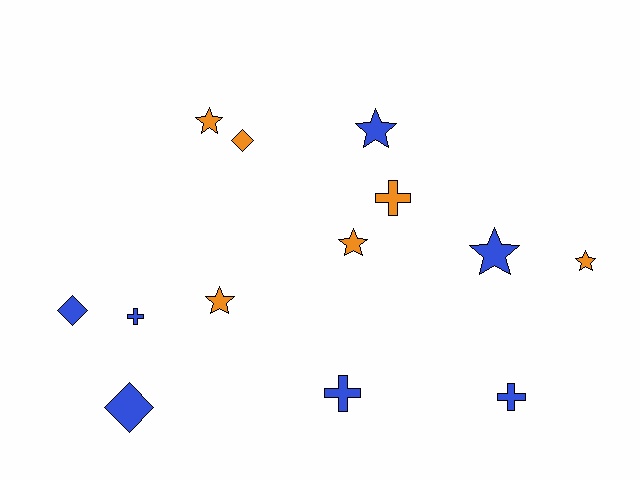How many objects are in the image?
There are 13 objects.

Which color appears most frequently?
Blue, with 7 objects.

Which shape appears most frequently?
Star, with 6 objects.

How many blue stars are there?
There are 2 blue stars.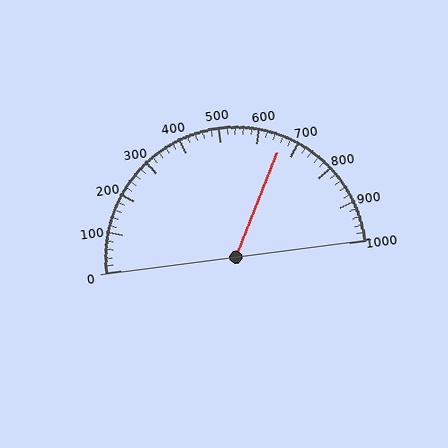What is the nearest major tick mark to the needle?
The nearest major tick mark is 700.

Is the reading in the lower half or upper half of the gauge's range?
The reading is in the upper half of the range (0 to 1000).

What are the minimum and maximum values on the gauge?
The gauge ranges from 0 to 1000.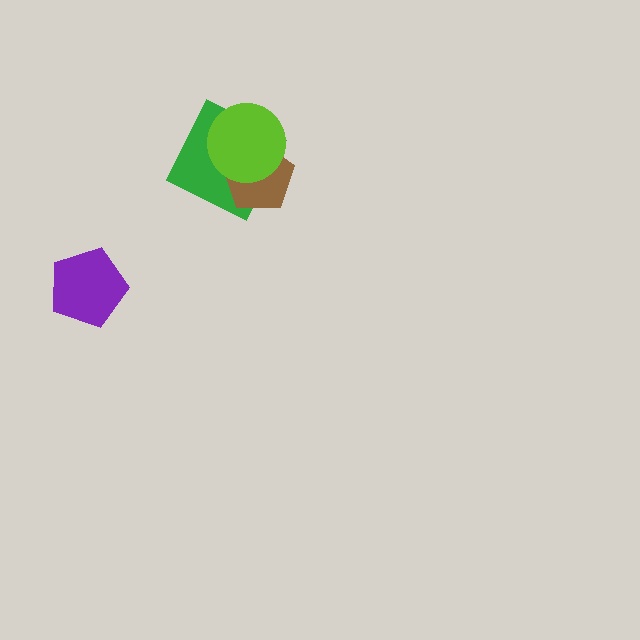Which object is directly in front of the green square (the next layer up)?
The brown pentagon is directly in front of the green square.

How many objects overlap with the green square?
2 objects overlap with the green square.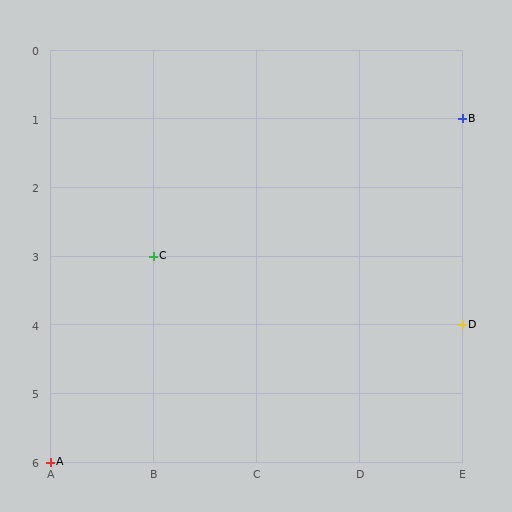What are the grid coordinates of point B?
Point B is at grid coordinates (E, 1).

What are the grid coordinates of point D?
Point D is at grid coordinates (E, 4).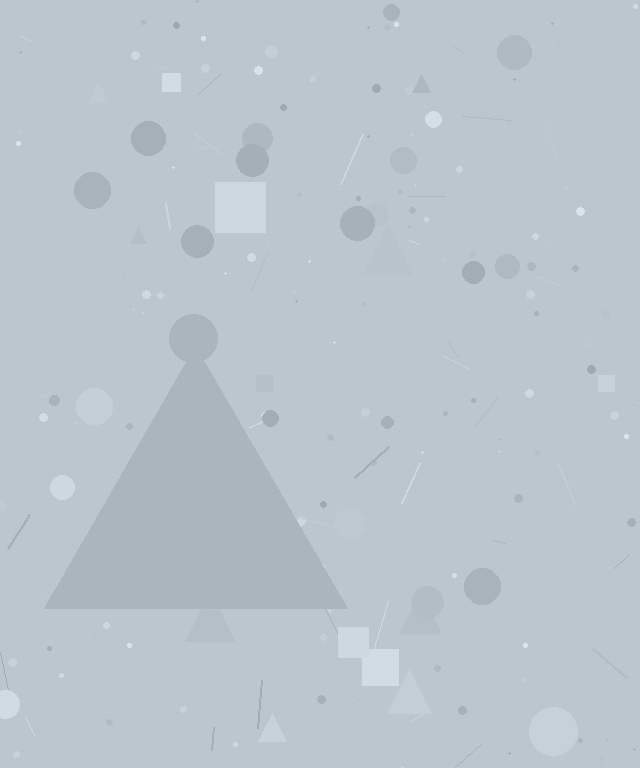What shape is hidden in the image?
A triangle is hidden in the image.